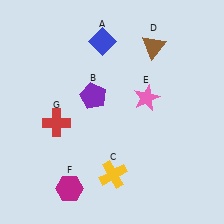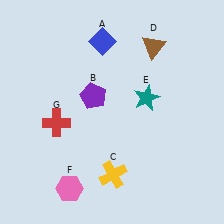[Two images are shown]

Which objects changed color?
E changed from pink to teal. F changed from magenta to pink.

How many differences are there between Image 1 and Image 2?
There are 2 differences between the two images.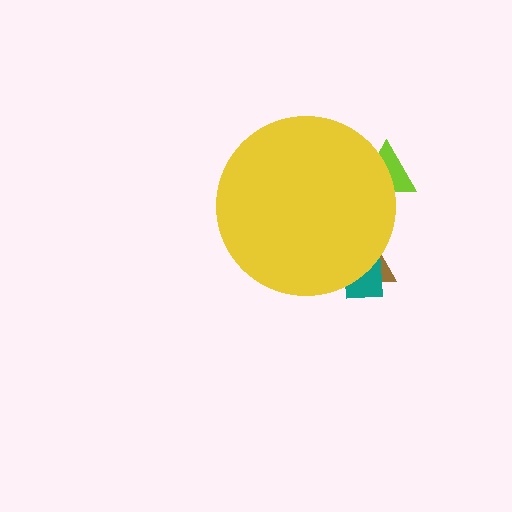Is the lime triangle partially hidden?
Yes, the lime triangle is partially hidden behind the yellow circle.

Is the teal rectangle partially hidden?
Yes, the teal rectangle is partially hidden behind the yellow circle.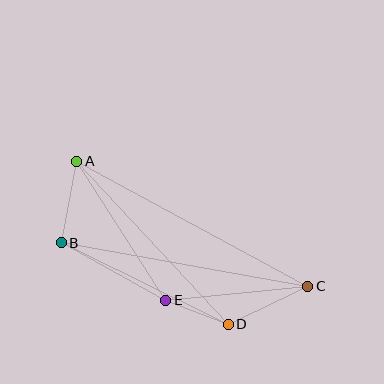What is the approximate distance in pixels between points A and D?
The distance between A and D is approximately 223 pixels.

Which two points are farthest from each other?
Points A and C are farthest from each other.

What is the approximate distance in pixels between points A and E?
The distance between A and E is approximately 165 pixels.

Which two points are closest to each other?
Points D and E are closest to each other.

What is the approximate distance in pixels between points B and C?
The distance between B and C is approximately 251 pixels.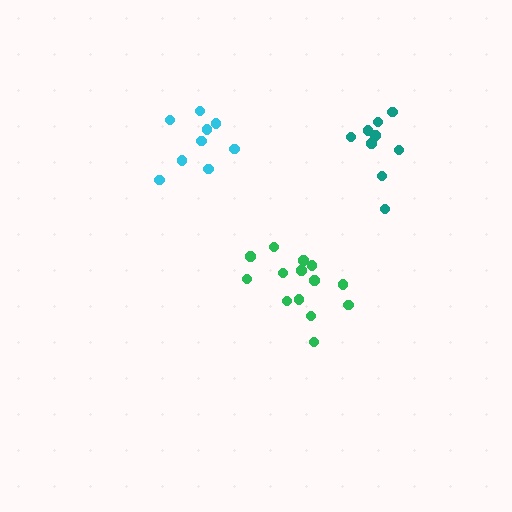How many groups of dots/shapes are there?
There are 3 groups.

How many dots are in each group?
Group 1: 9 dots, Group 2: 9 dots, Group 3: 14 dots (32 total).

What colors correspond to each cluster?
The clusters are colored: cyan, teal, green.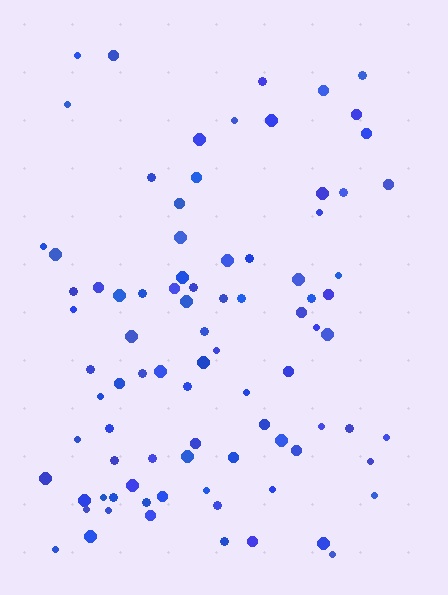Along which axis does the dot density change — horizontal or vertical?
Vertical.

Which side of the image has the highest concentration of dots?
The bottom.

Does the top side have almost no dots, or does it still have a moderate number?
Still a moderate number, just noticeably fewer than the bottom.